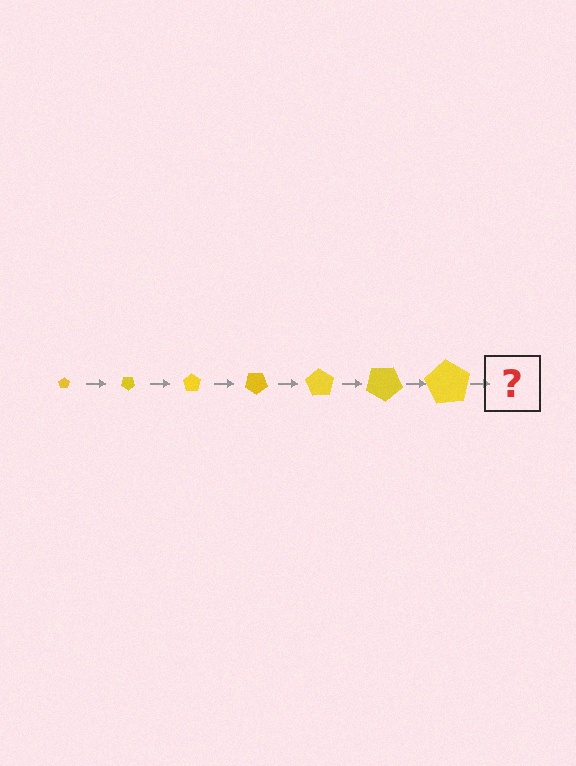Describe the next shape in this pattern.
It should be a pentagon, larger than the previous one and rotated 245 degrees from the start.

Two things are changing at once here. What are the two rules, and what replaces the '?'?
The two rules are that the pentagon grows larger each step and it rotates 35 degrees each step. The '?' should be a pentagon, larger than the previous one and rotated 245 degrees from the start.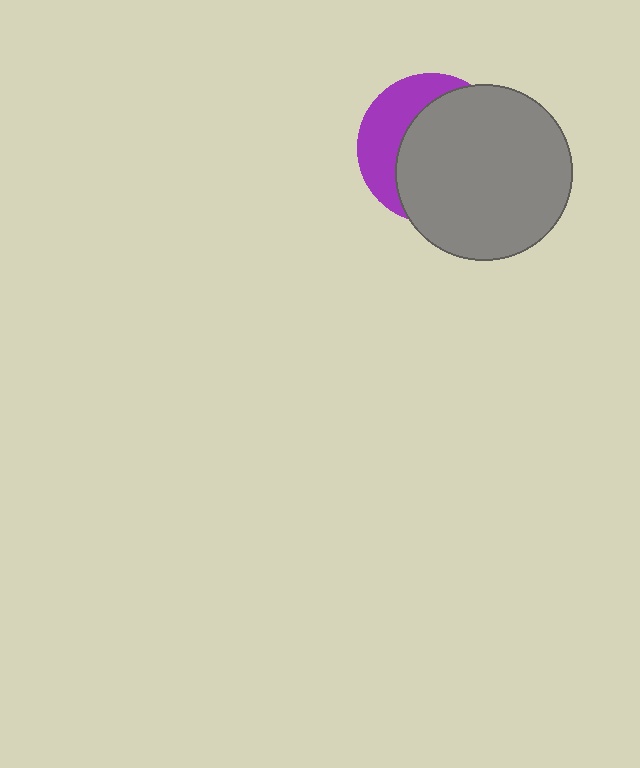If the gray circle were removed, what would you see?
You would see the complete purple circle.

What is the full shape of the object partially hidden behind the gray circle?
The partially hidden object is a purple circle.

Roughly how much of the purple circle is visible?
A small part of it is visible (roughly 34%).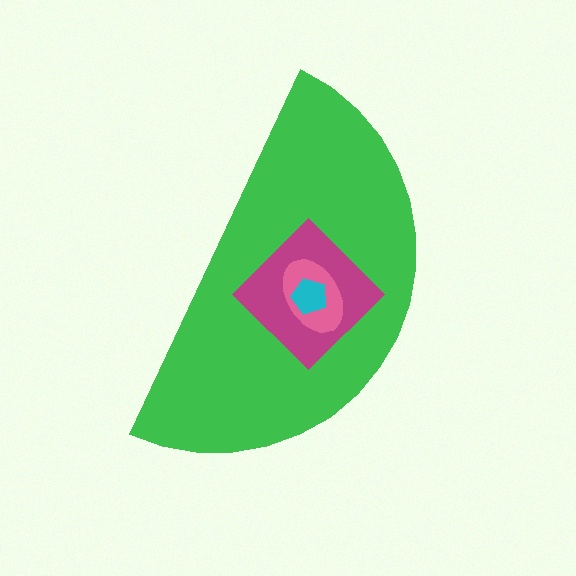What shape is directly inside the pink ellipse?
The cyan pentagon.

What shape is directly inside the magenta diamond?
The pink ellipse.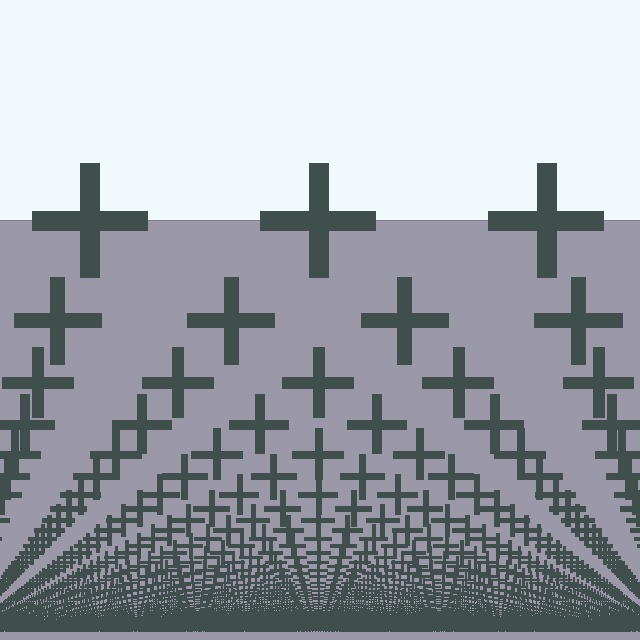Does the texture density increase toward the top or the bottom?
Density increases toward the bottom.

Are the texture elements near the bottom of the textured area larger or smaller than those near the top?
Smaller. The gradient is inverted — elements near the bottom are smaller and denser.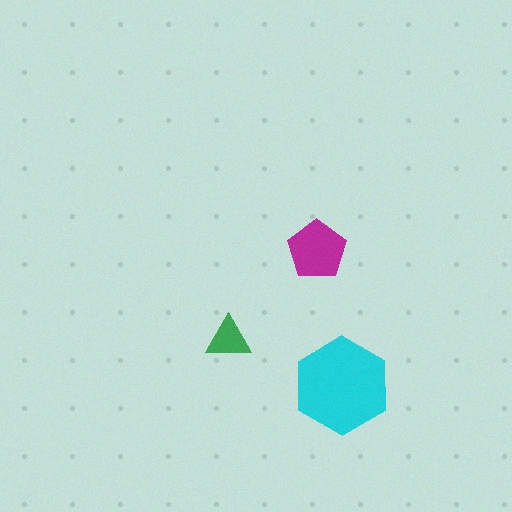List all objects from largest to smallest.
The cyan hexagon, the magenta pentagon, the green triangle.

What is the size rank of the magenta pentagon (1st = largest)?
2nd.